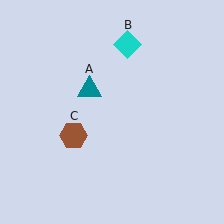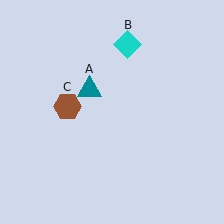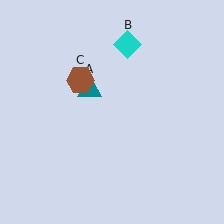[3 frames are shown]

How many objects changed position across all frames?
1 object changed position: brown hexagon (object C).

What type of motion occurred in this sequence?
The brown hexagon (object C) rotated clockwise around the center of the scene.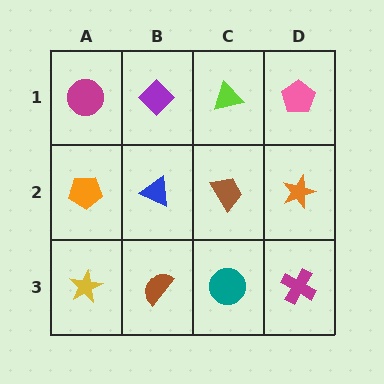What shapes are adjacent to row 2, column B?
A purple diamond (row 1, column B), a brown semicircle (row 3, column B), an orange pentagon (row 2, column A), a brown trapezoid (row 2, column C).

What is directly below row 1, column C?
A brown trapezoid.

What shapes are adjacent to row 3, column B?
A blue triangle (row 2, column B), a yellow star (row 3, column A), a teal circle (row 3, column C).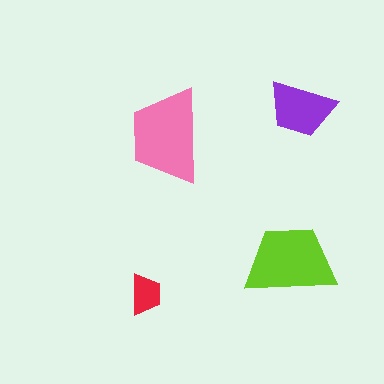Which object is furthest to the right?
The purple trapezoid is rightmost.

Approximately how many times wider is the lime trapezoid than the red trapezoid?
About 2 times wider.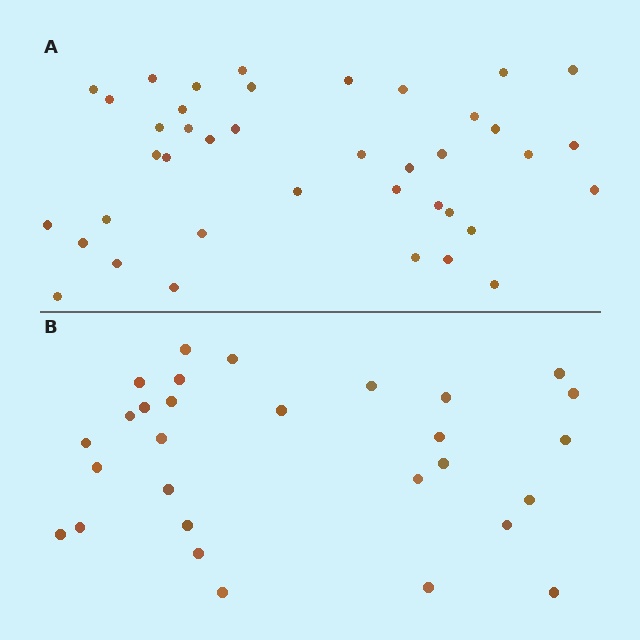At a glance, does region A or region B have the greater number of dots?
Region A (the top region) has more dots.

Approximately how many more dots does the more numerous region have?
Region A has roughly 12 or so more dots than region B.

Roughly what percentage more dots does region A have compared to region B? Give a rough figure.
About 40% more.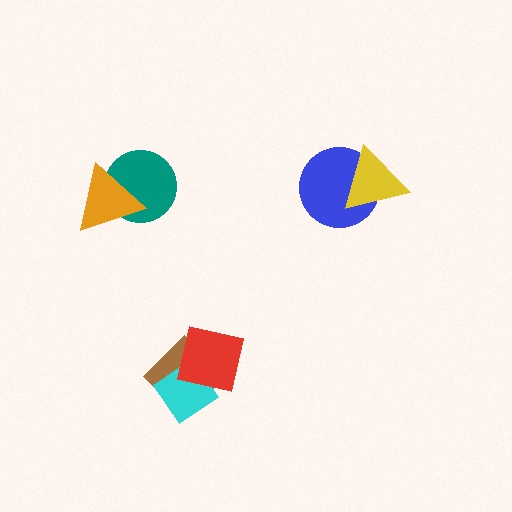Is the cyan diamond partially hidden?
Yes, it is partially covered by another shape.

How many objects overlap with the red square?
2 objects overlap with the red square.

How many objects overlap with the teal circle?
1 object overlaps with the teal circle.